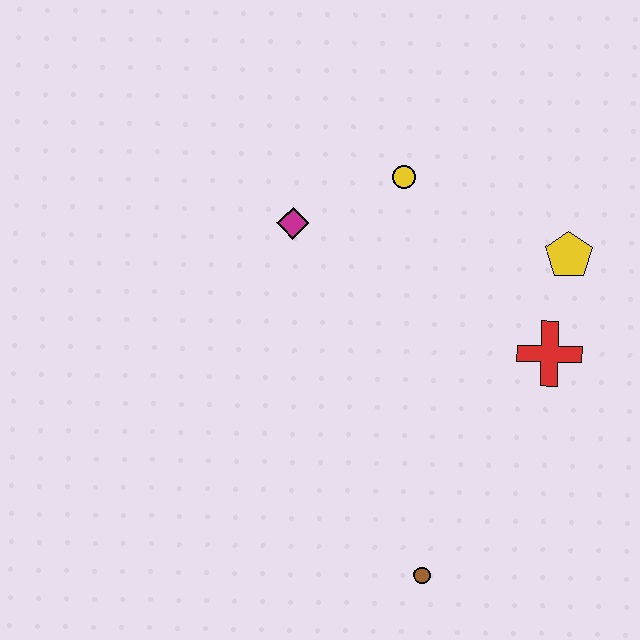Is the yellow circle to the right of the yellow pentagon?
No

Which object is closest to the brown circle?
The red cross is closest to the brown circle.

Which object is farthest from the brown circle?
The yellow circle is farthest from the brown circle.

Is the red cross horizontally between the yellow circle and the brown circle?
No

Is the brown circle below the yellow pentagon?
Yes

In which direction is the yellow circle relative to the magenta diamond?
The yellow circle is to the right of the magenta diamond.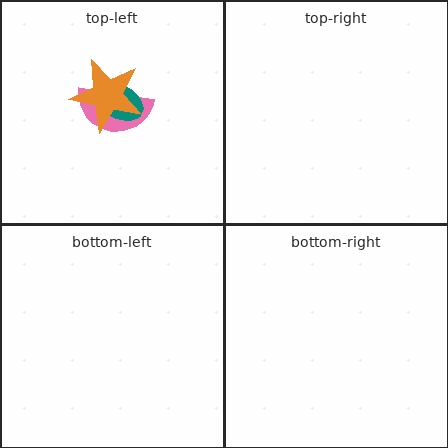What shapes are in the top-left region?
The pink semicircle, the teal ellipse, the orange star.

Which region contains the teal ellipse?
The top-left region.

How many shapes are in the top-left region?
3.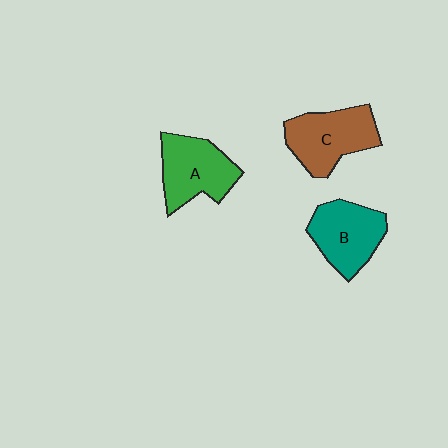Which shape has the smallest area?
Shape B (teal).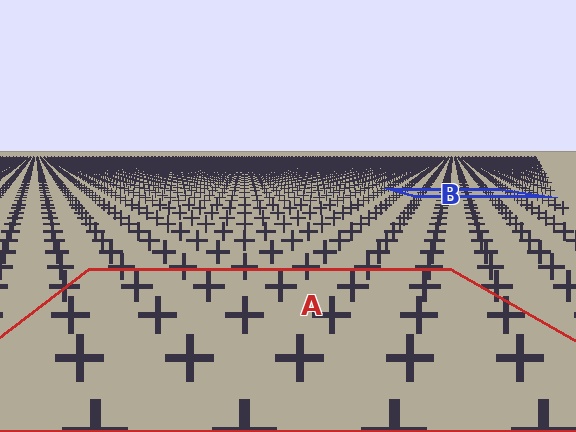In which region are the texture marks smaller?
The texture marks are smaller in region B, because it is farther away.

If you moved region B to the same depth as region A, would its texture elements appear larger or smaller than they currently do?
They would appear larger. At a closer depth, the same texture elements are projected at a bigger on-screen size.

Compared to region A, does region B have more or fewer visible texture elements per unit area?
Region B has more texture elements per unit area — they are packed more densely because it is farther away.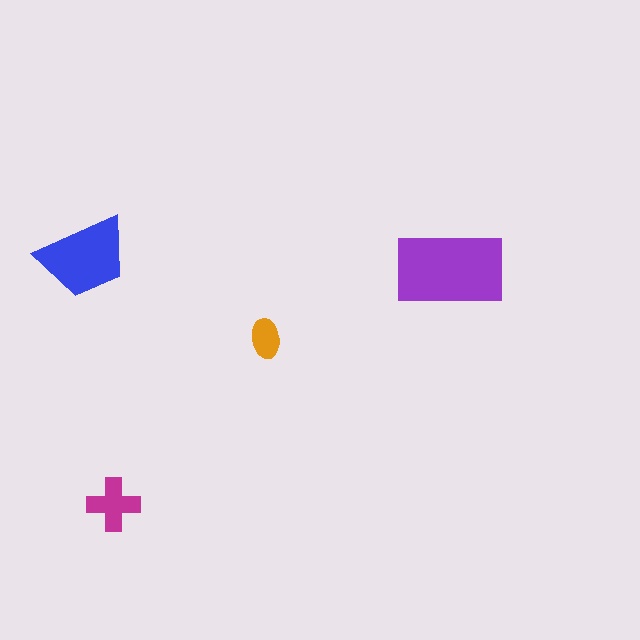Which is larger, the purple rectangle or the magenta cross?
The purple rectangle.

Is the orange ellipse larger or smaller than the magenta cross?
Smaller.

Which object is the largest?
The purple rectangle.